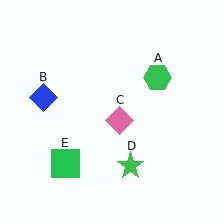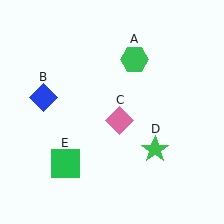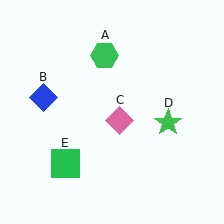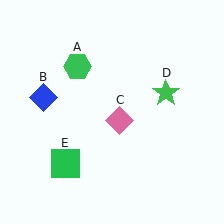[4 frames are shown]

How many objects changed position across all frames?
2 objects changed position: green hexagon (object A), green star (object D).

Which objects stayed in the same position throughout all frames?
Blue diamond (object B) and pink diamond (object C) and green square (object E) remained stationary.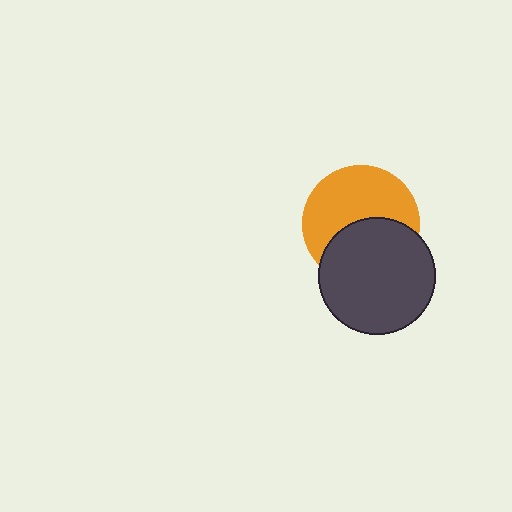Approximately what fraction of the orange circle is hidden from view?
Roughly 43% of the orange circle is hidden behind the dark gray circle.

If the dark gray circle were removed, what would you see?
You would see the complete orange circle.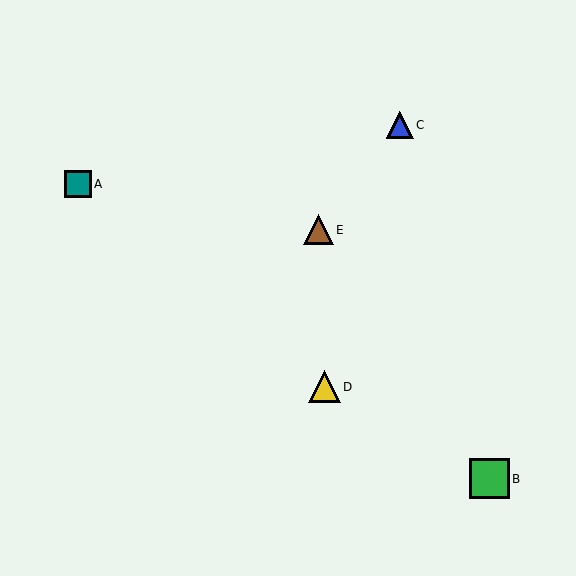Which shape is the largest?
The green square (labeled B) is the largest.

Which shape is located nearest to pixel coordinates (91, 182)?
The teal square (labeled A) at (78, 184) is nearest to that location.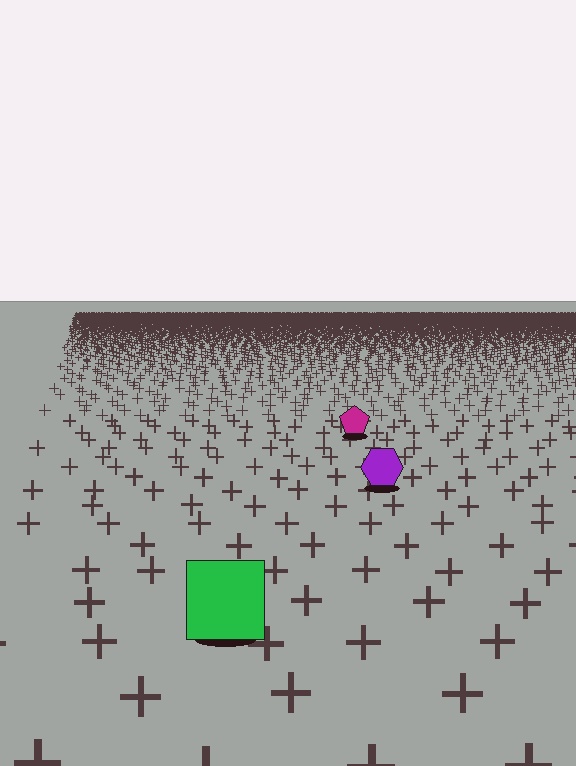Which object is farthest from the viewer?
The magenta pentagon is farthest from the viewer. It appears smaller and the ground texture around it is denser.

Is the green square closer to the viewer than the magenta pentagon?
Yes. The green square is closer — you can tell from the texture gradient: the ground texture is coarser near it.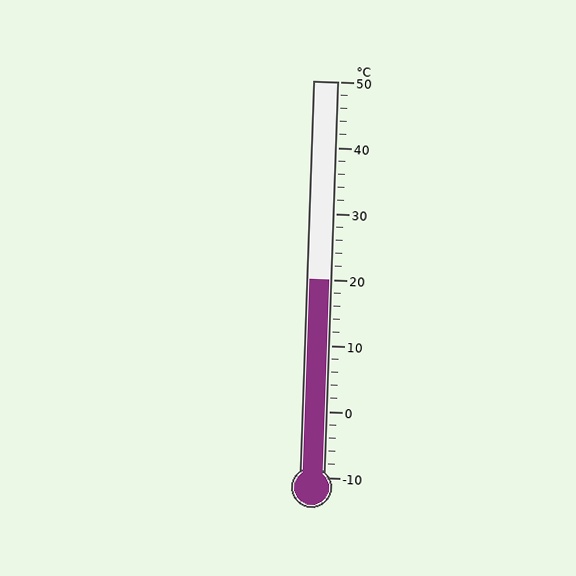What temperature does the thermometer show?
The thermometer shows approximately 20°C.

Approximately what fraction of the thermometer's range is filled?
The thermometer is filled to approximately 50% of its range.